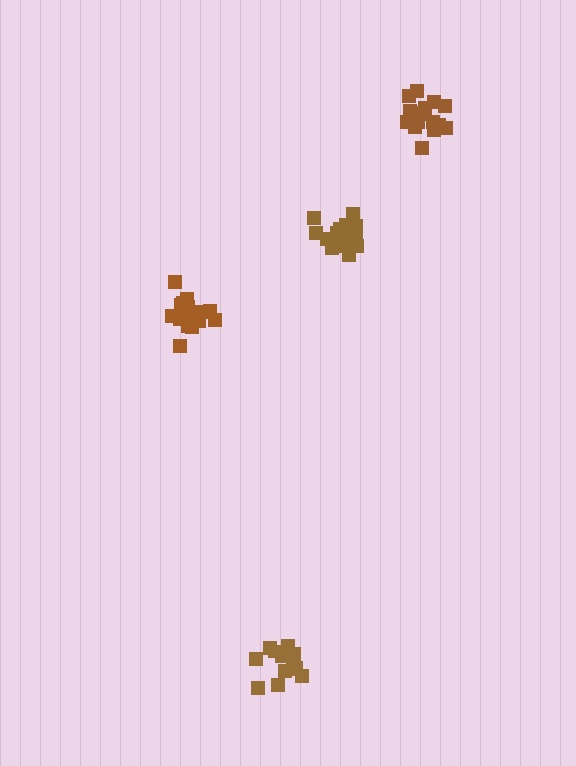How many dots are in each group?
Group 1: 13 dots, Group 2: 16 dots, Group 3: 18 dots, Group 4: 18 dots (65 total).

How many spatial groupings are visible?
There are 4 spatial groupings.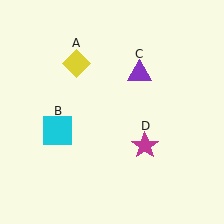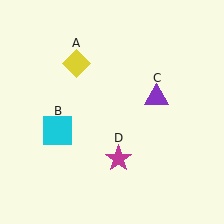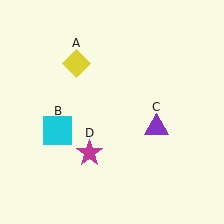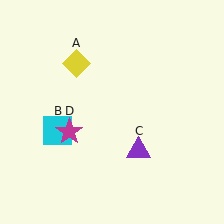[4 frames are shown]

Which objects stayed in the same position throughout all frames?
Yellow diamond (object A) and cyan square (object B) remained stationary.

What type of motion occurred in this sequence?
The purple triangle (object C), magenta star (object D) rotated clockwise around the center of the scene.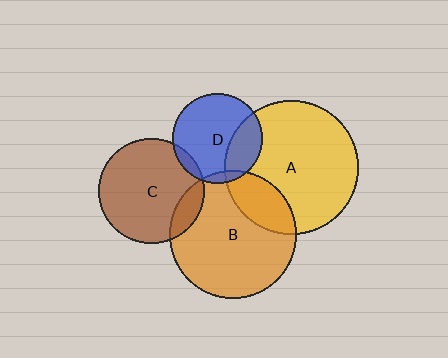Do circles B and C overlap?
Yes.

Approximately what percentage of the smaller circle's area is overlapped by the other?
Approximately 15%.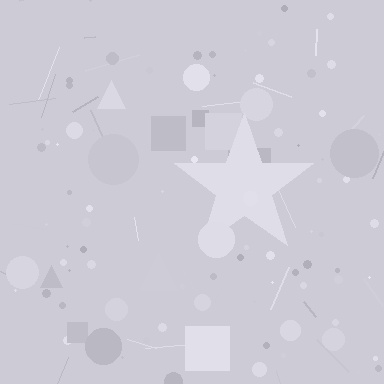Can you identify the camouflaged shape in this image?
The camouflaged shape is a star.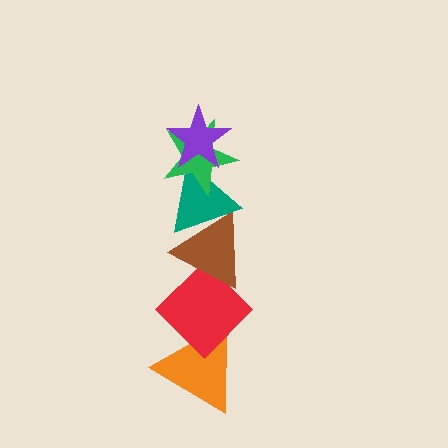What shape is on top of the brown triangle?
The teal triangle is on top of the brown triangle.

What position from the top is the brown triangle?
The brown triangle is 4th from the top.